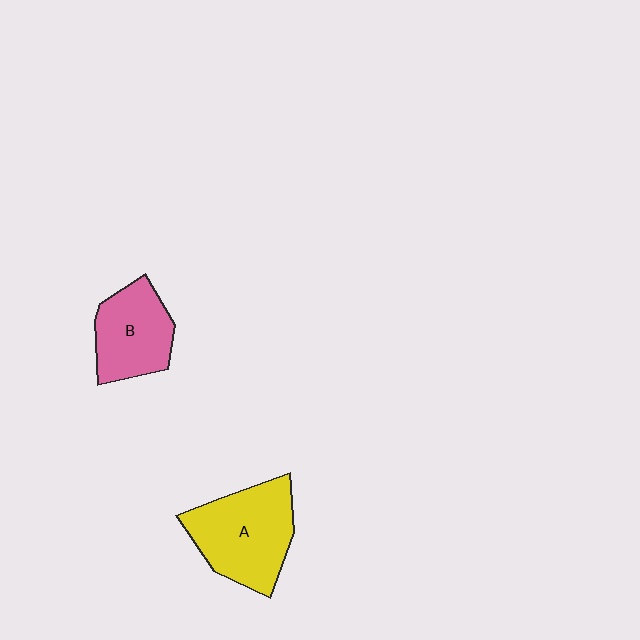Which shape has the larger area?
Shape A (yellow).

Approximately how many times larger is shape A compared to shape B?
Approximately 1.4 times.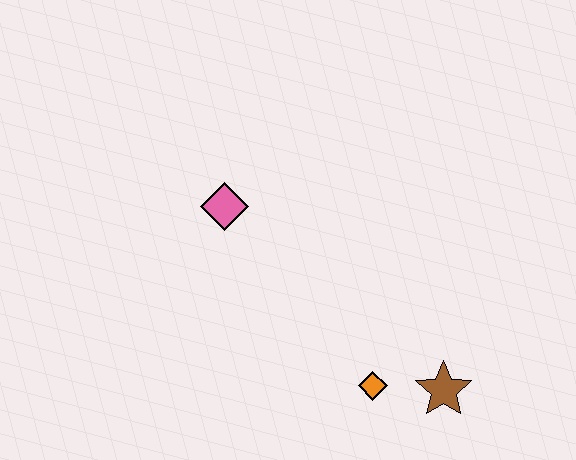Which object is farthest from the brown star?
The pink diamond is farthest from the brown star.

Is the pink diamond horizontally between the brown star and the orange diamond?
No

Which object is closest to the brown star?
The orange diamond is closest to the brown star.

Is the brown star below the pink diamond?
Yes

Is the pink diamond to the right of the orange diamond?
No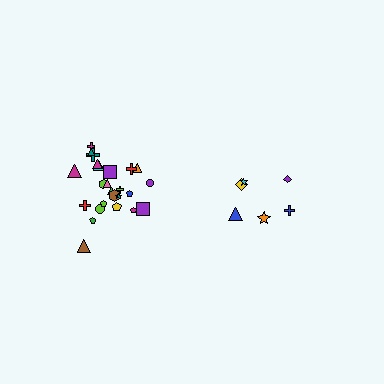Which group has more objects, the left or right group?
The left group.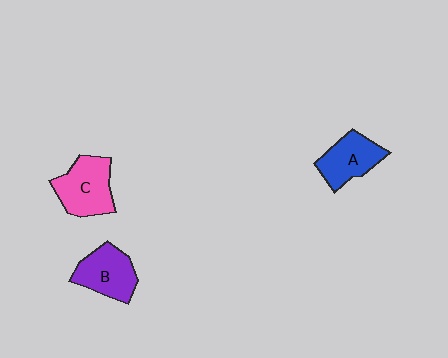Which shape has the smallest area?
Shape A (blue).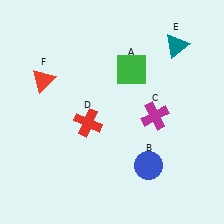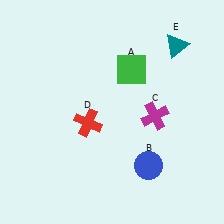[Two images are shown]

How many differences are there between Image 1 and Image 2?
There is 1 difference between the two images.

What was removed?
The red triangle (F) was removed in Image 2.